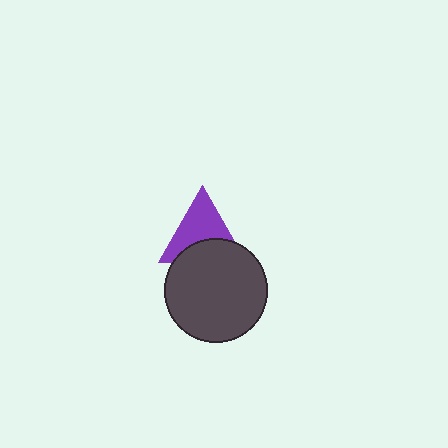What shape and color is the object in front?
The object in front is a dark gray circle.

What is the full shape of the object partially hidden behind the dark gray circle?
The partially hidden object is a purple triangle.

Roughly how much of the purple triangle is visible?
About half of it is visible (roughly 60%).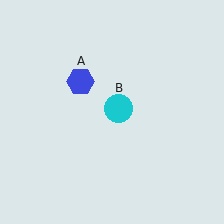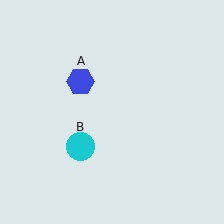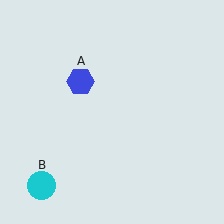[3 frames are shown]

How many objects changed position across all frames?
1 object changed position: cyan circle (object B).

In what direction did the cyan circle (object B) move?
The cyan circle (object B) moved down and to the left.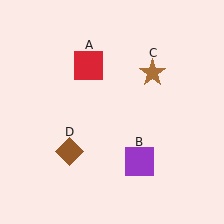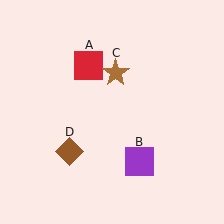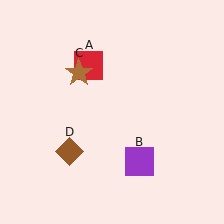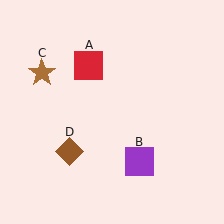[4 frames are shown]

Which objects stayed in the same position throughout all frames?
Red square (object A) and purple square (object B) and brown diamond (object D) remained stationary.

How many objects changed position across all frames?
1 object changed position: brown star (object C).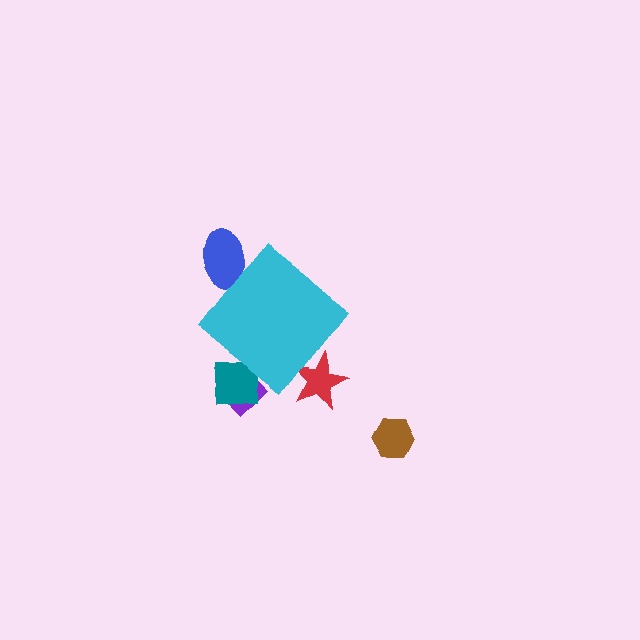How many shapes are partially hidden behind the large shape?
4 shapes are partially hidden.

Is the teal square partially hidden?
Yes, the teal square is partially hidden behind the cyan diamond.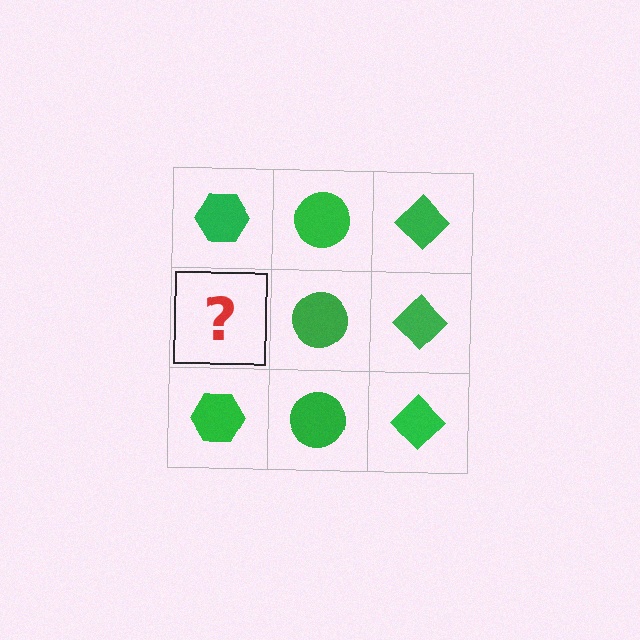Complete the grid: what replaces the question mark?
The question mark should be replaced with a green hexagon.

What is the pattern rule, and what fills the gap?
The rule is that each column has a consistent shape. The gap should be filled with a green hexagon.